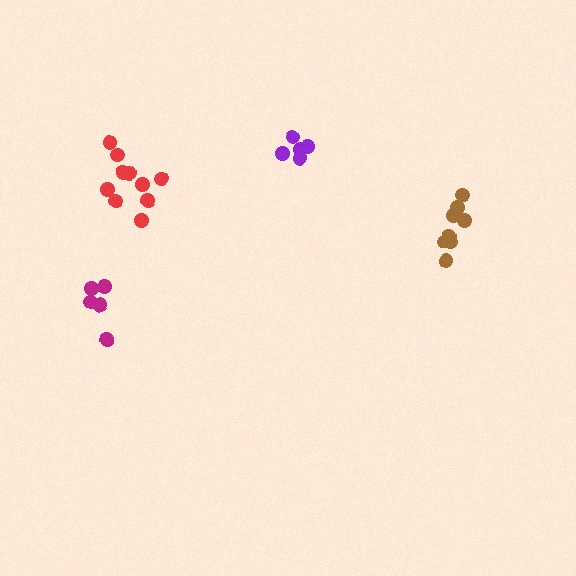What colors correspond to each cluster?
The clusters are colored: red, purple, magenta, brown.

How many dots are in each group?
Group 1: 10 dots, Group 2: 5 dots, Group 3: 5 dots, Group 4: 8 dots (28 total).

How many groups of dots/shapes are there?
There are 4 groups.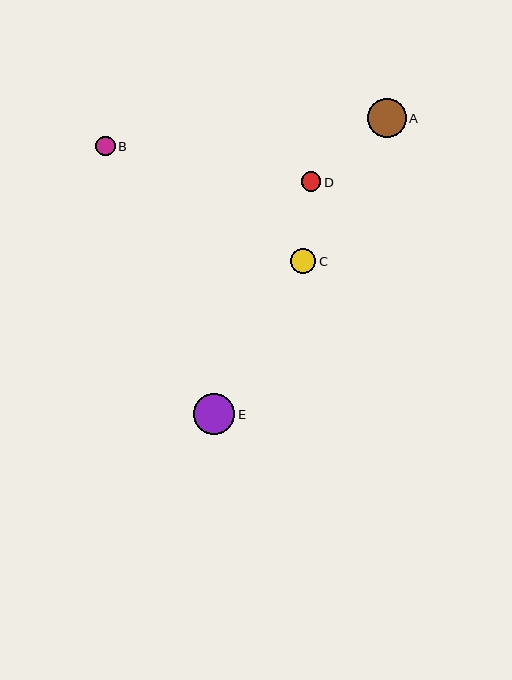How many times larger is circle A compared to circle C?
Circle A is approximately 1.5 times the size of circle C.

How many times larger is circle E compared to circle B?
Circle E is approximately 2.1 times the size of circle B.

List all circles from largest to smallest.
From largest to smallest: E, A, C, D, B.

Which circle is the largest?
Circle E is the largest with a size of approximately 41 pixels.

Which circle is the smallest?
Circle B is the smallest with a size of approximately 19 pixels.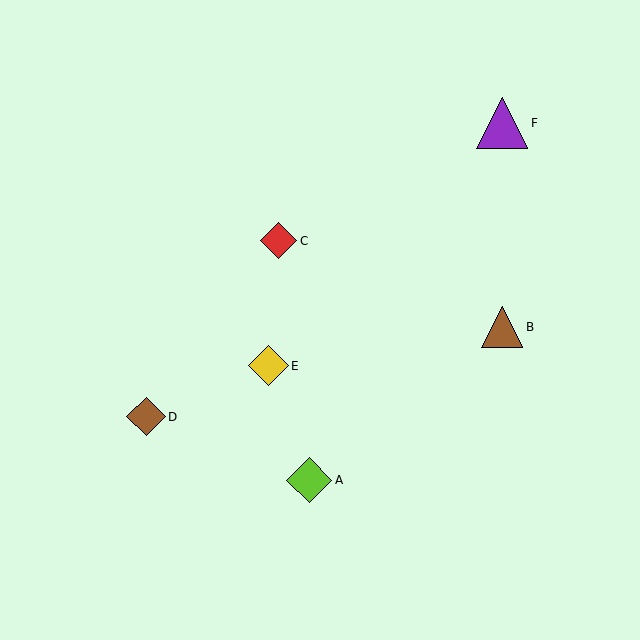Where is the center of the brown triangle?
The center of the brown triangle is at (502, 327).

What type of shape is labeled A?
Shape A is a lime diamond.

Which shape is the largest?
The purple triangle (labeled F) is the largest.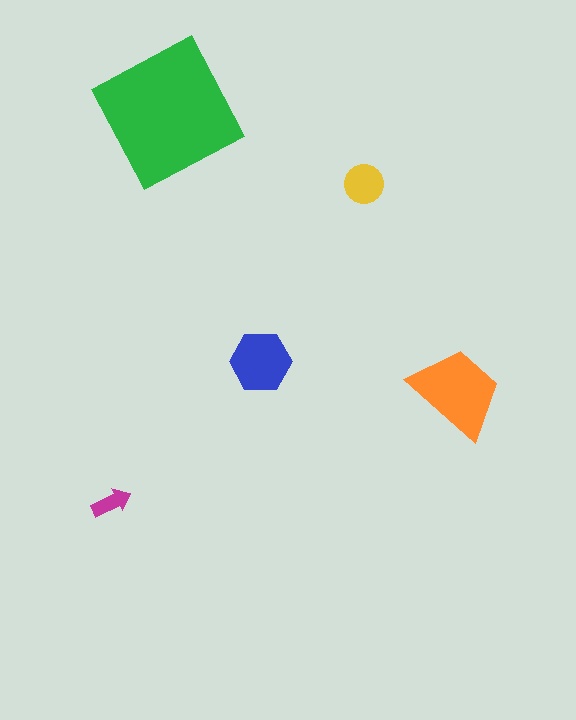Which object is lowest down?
The magenta arrow is bottommost.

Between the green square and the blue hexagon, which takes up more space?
The green square.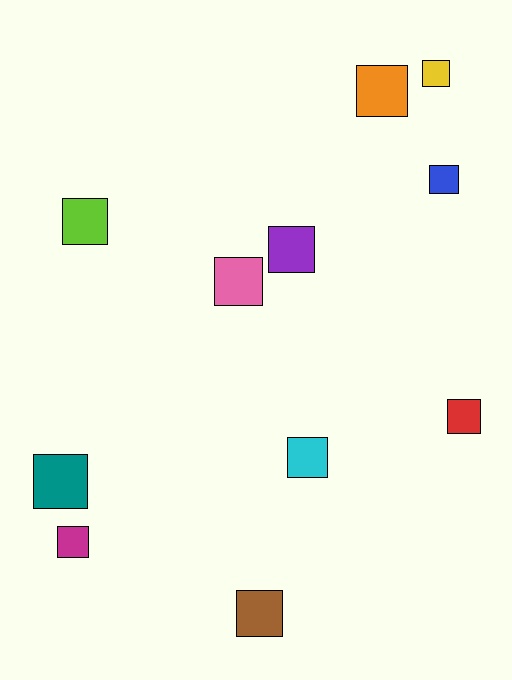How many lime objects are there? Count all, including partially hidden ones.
There is 1 lime object.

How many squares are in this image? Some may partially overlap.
There are 11 squares.